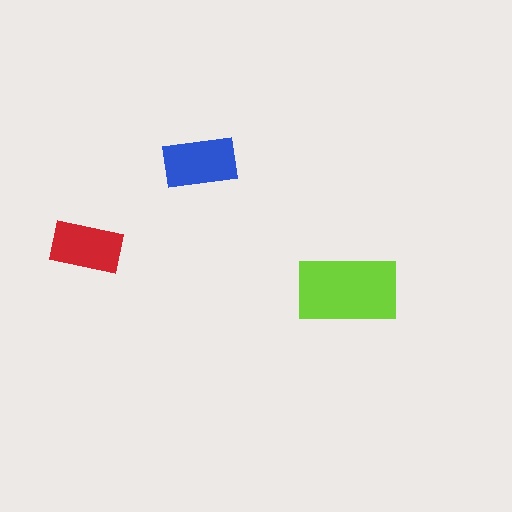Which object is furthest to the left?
The red rectangle is leftmost.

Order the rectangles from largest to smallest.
the lime one, the blue one, the red one.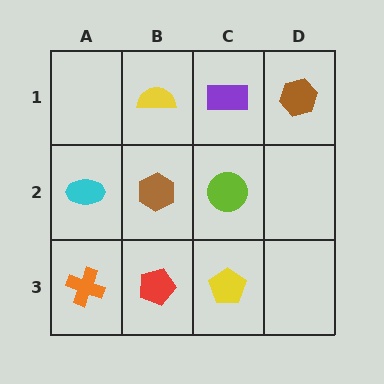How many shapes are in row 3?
3 shapes.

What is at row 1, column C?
A purple rectangle.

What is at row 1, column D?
A brown hexagon.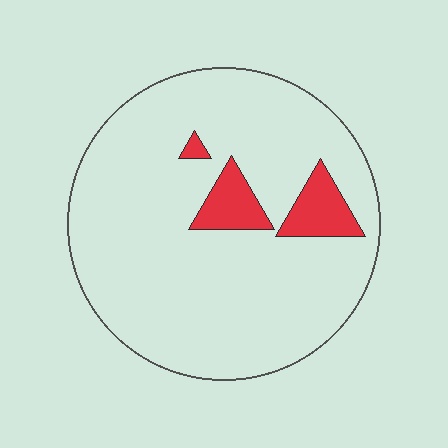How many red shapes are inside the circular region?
3.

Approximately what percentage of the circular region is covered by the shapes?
Approximately 10%.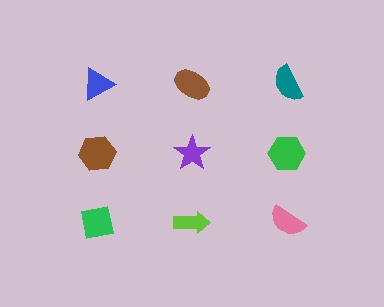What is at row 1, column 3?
A teal semicircle.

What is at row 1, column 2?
A brown ellipse.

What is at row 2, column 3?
A green hexagon.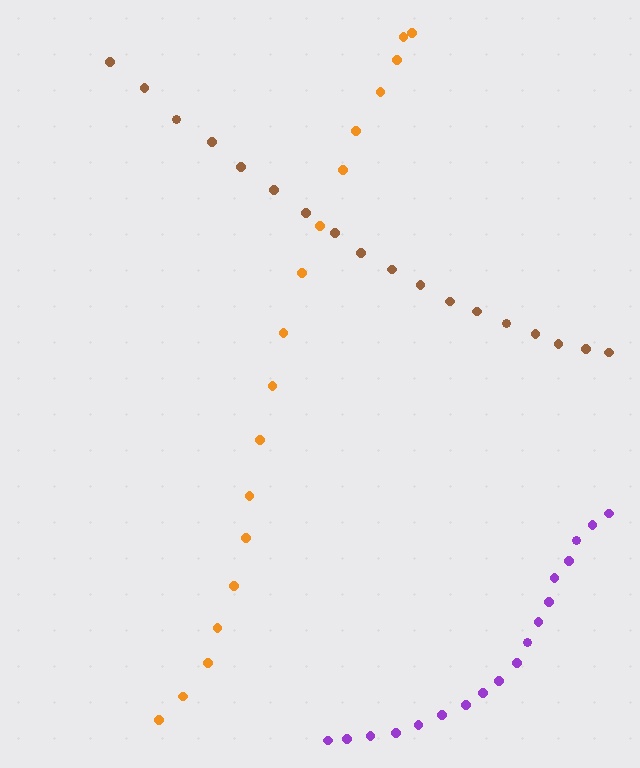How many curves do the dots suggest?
There are 3 distinct paths.